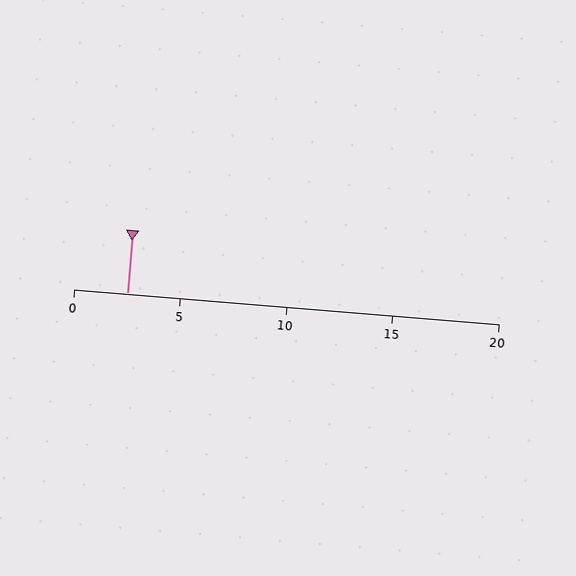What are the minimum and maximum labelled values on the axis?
The axis runs from 0 to 20.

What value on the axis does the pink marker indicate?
The marker indicates approximately 2.5.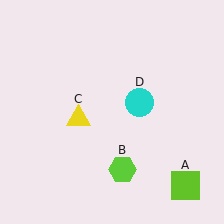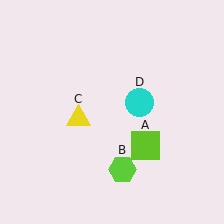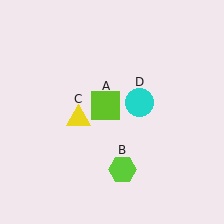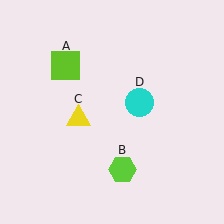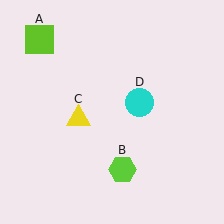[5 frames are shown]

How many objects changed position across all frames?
1 object changed position: lime square (object A).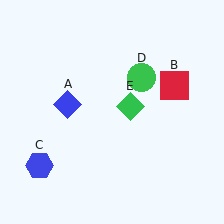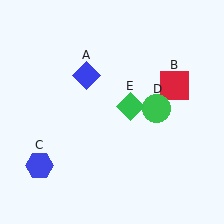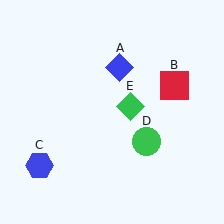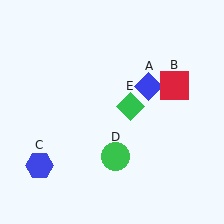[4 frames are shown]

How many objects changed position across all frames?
2 objects changed position: blue diamond (object A), green circle (object D).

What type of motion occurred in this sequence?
The blue diamond (object A), green circle (object D) rotated clockwise around the center of the scene.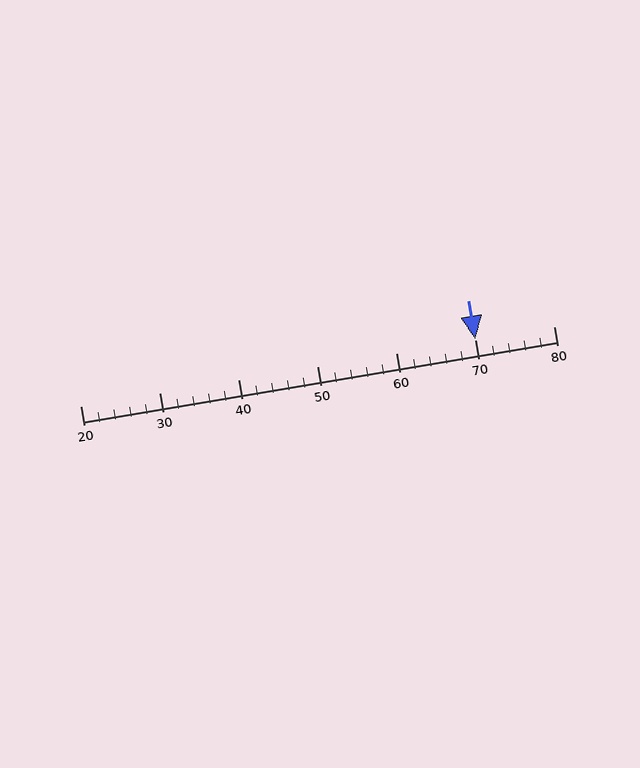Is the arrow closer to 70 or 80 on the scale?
The arrow is closer to 70.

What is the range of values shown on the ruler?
The ruler shows values from 20 to 80.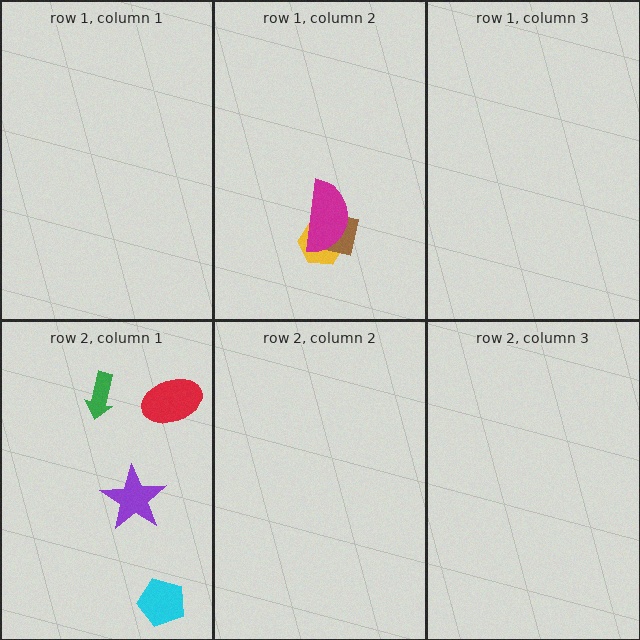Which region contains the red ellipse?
The row 2, column 1 region.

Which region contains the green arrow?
The row 2, column 1 region.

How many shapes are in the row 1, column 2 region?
3.